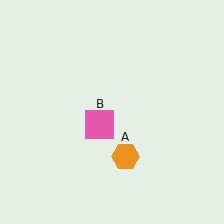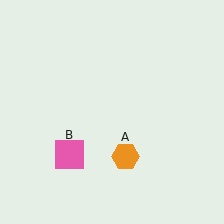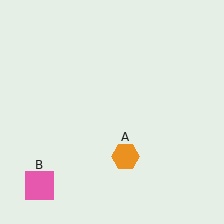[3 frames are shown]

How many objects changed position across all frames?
1 object changed position: pink square (object B).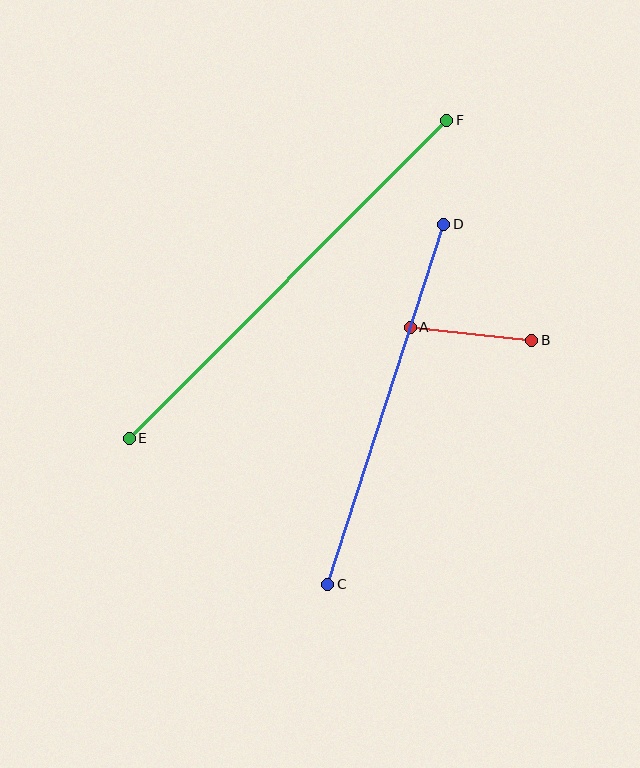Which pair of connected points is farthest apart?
Points E and F are farthest apart.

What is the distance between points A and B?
The distance is approximately 122 pixels.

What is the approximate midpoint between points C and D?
The midpoint is at approximately (386, 404) pixels.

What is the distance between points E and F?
The distance is approximately 449 pixels.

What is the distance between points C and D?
The distance is approximately 378 pixels.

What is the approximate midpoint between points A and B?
The midpoint is at approximately (471, 334) pixels.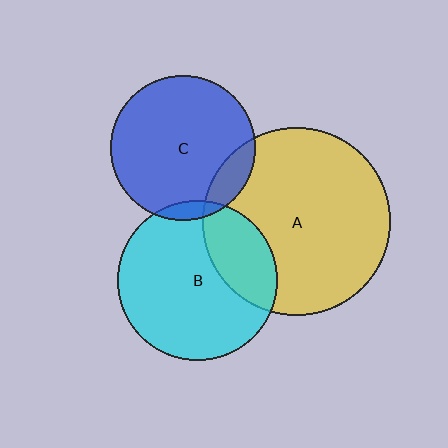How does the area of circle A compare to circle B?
Approximately 1.4 times.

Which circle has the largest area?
Circle A (yellow).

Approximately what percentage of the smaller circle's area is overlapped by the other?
Approximately 25%.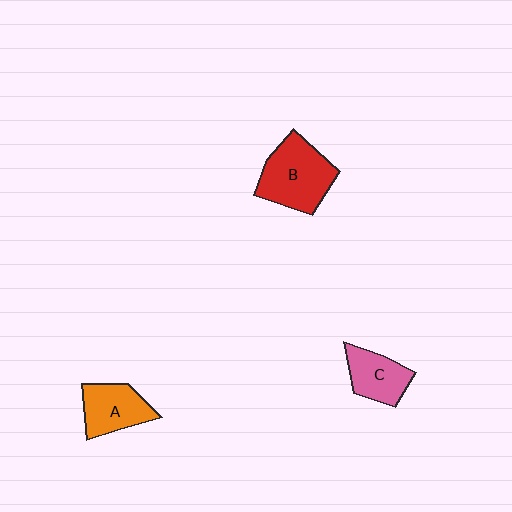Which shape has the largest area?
Shape B (red).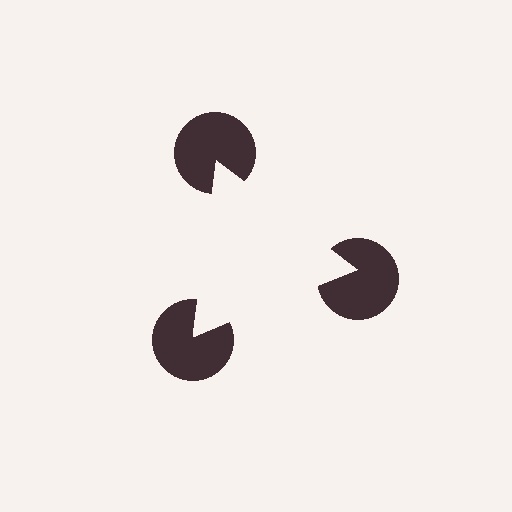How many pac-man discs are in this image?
There are 3 — one at each vertex of the illusory triangle.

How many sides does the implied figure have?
3 sides.